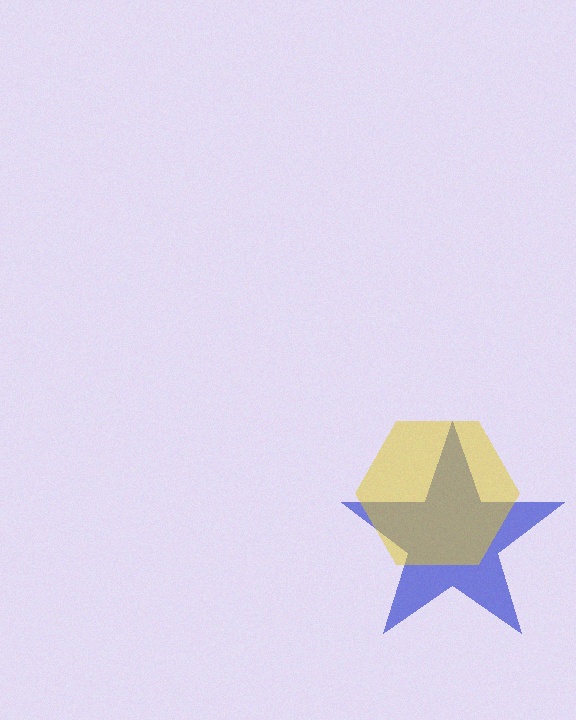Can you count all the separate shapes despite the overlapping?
Yes, there are 2 separate shapes.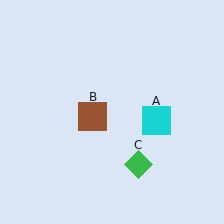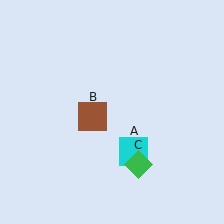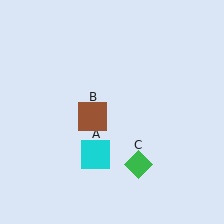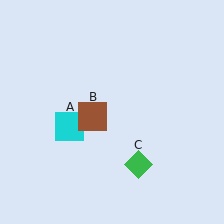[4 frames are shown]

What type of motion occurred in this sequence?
The cyan square (object A) rotated clockwise around the center of the scene.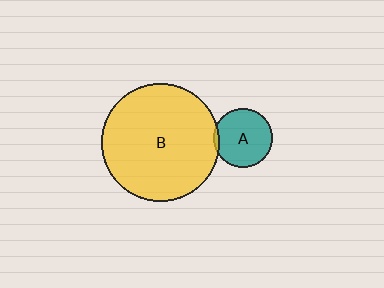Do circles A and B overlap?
Yes.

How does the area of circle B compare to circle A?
Approximately 4.0 times.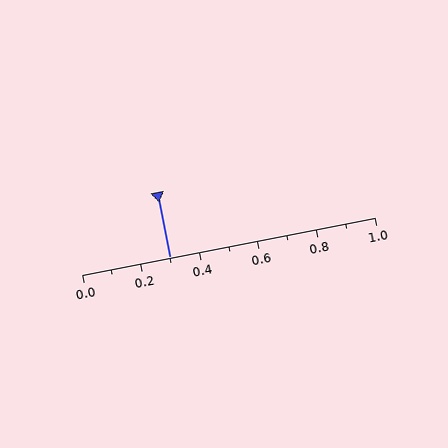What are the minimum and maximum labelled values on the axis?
The axis runs from 0.0 to 1.0.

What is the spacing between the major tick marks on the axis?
The major ticks are spaced 0.2 apart.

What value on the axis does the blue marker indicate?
The marker indicates approximately 0.3.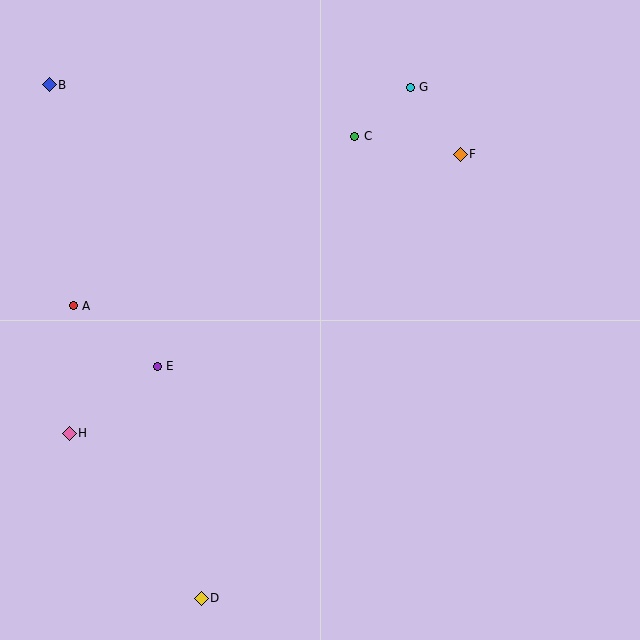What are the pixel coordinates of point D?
Point D is at (201, 598).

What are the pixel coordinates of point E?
Point E is at (157, 366).